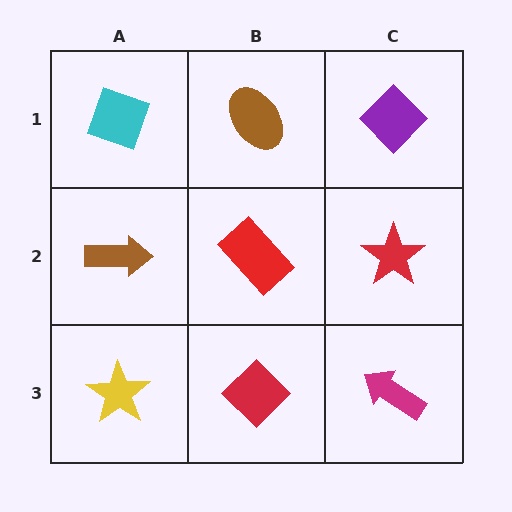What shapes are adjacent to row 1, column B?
A red rectangle (row 2, column B), a cyan diamond (row 1, column A), a purple diamond (row 1, column C).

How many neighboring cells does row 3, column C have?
2.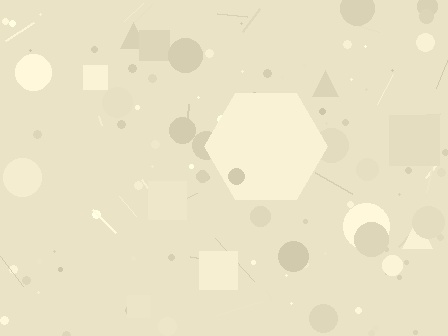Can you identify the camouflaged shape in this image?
The camouflaged shape is a hexagon.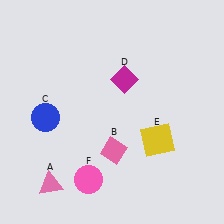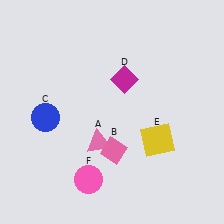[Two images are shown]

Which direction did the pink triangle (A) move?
The pink triangle (A) moved right.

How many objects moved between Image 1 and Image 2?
1 object moved between the two images.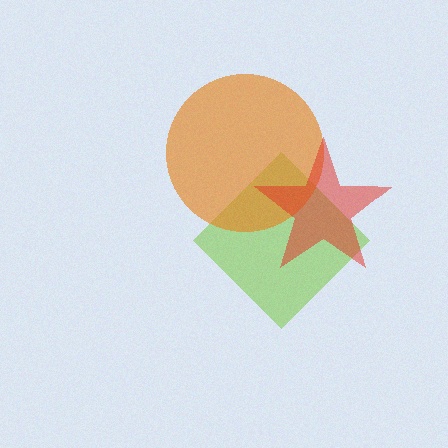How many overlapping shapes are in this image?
There are 3 overlapping shapes in the image.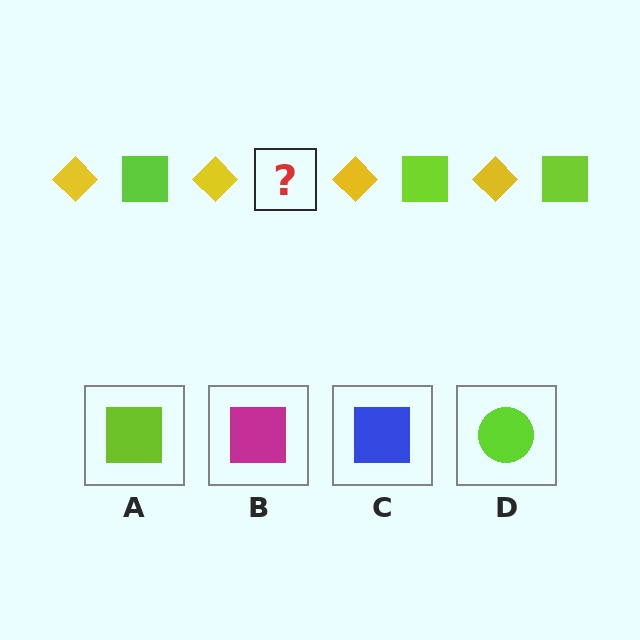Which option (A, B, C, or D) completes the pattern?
A.